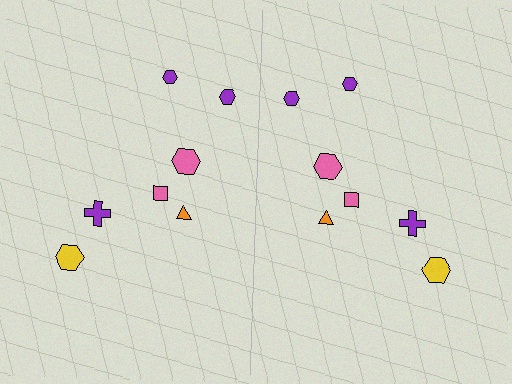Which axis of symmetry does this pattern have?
The pattern has a vertical axis of symmetry running through the center of the image.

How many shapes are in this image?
There are 14 shapes in this image.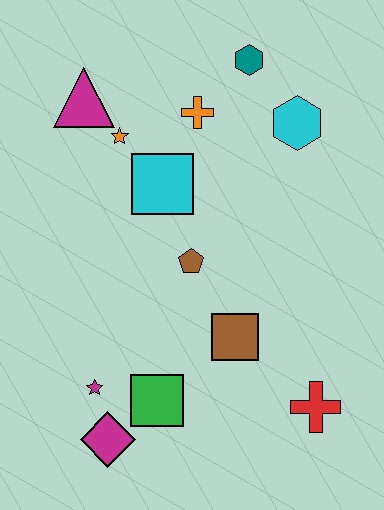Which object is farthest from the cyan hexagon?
The magenta diamond is farthest from the cyan hexagon.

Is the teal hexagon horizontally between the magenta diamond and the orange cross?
No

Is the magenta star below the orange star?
Yes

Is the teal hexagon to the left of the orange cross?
No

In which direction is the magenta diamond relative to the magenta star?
The magenta diamond is below the magenta star.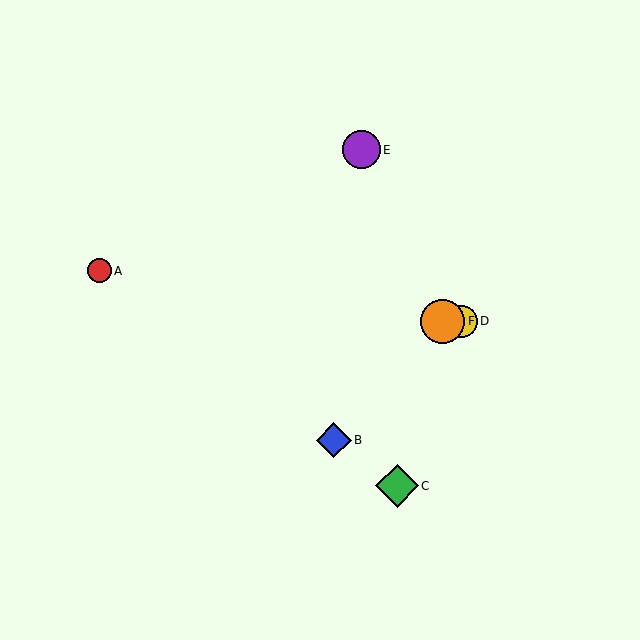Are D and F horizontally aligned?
Yes, both are at y≈321.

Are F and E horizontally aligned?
No, F is at y≈321 and E is at y≈150.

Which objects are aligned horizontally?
Objects D, F are aligned horizontally.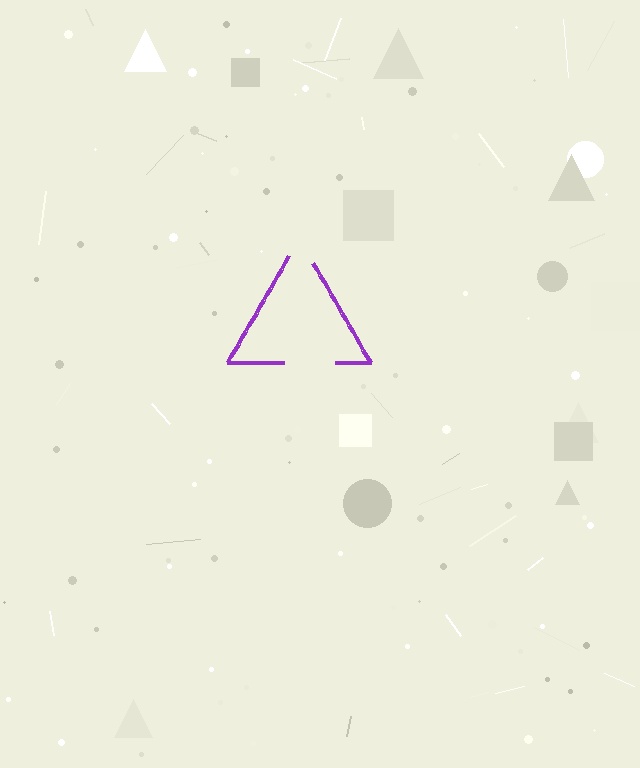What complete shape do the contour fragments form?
The contour fragments form a triangle.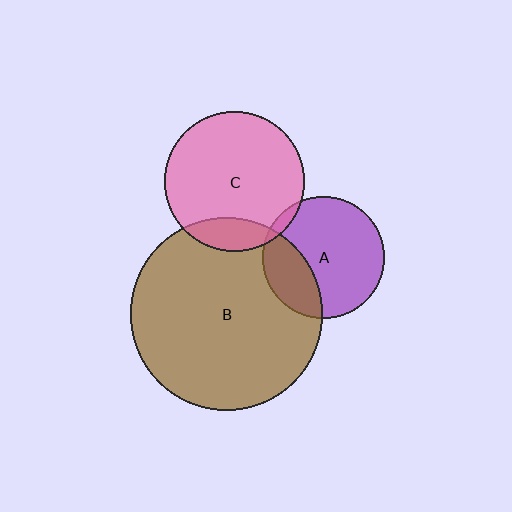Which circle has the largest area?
Circle B (brown).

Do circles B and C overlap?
Yes.